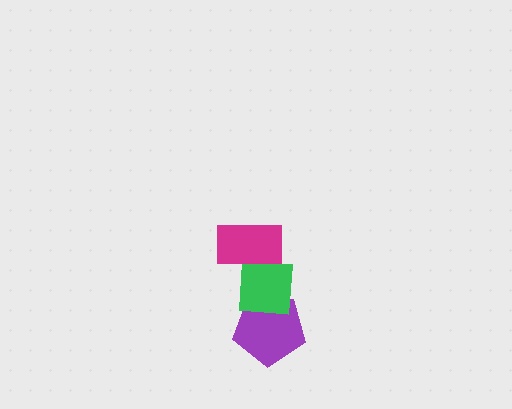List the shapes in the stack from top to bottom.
From top to bottom: the magenta rectangle, the green square, the purple pentagon.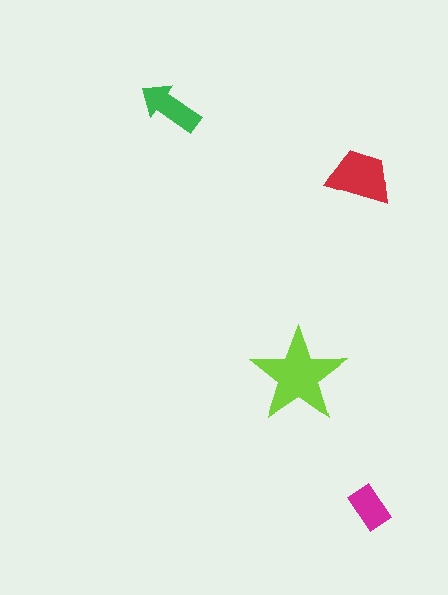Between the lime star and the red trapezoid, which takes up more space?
The lime star.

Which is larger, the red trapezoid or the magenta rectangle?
The red trapezoid.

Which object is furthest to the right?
The magenta rectangle is rightmost.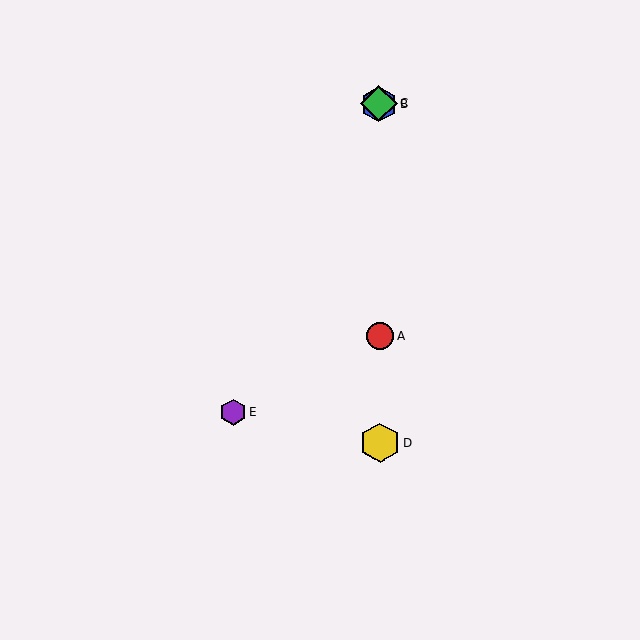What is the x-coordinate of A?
Object A is at x≈380.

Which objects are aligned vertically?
Objects A, B, C, D are aligned vertically.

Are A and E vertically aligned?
No, A is at x≈380 and E is at x≈234.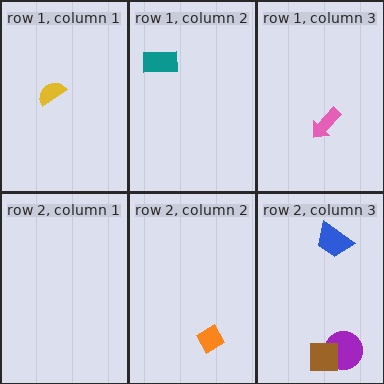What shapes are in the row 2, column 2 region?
The orange diamond.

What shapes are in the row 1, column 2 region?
The teal rectangle.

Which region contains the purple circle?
The row 2, column 3 region.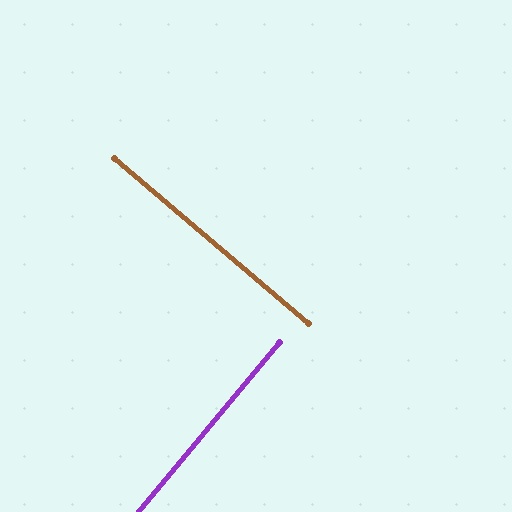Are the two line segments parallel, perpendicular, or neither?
Perpendicular — they meet at approximately 89°.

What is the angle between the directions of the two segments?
Approximately 89 degrees.